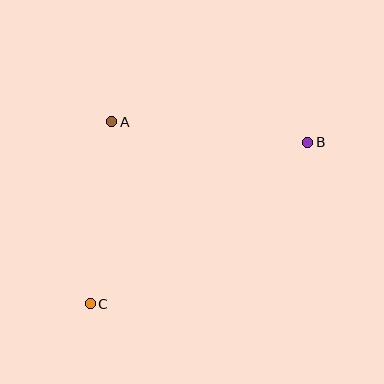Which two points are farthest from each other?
Points B and C are farthest from each other.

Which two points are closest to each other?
Points A and C are closest to each other.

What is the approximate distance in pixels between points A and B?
The distance between A and B is approximately 197 pixels.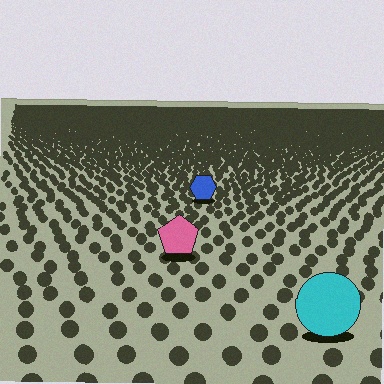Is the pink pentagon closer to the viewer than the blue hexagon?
Yes. The pink pentagon is closer — you can tell from the texture gradient: the ground texture is coarser near it.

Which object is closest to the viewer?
The cyan circle is closest. The texture marks near it are larger and more spread out.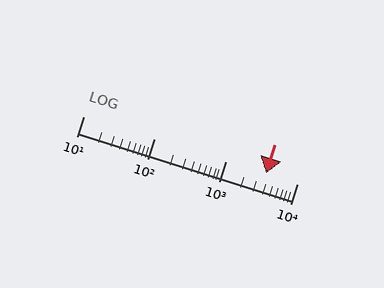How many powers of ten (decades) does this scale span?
The scale spans 3 decades, from 10 to 10000.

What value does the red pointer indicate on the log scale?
The pointer indicates approximately 3700.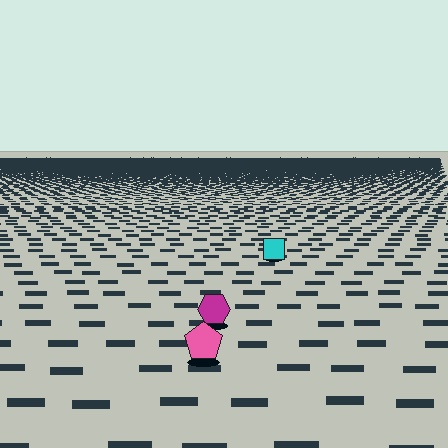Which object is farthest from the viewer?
The cyan square is farthest from the viewer. It appears smaller and the ground texture around it is denser.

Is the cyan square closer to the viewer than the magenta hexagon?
No. The magenta hexagon is closer — you can tell from the texture gradient: the ground texture is coarser near it.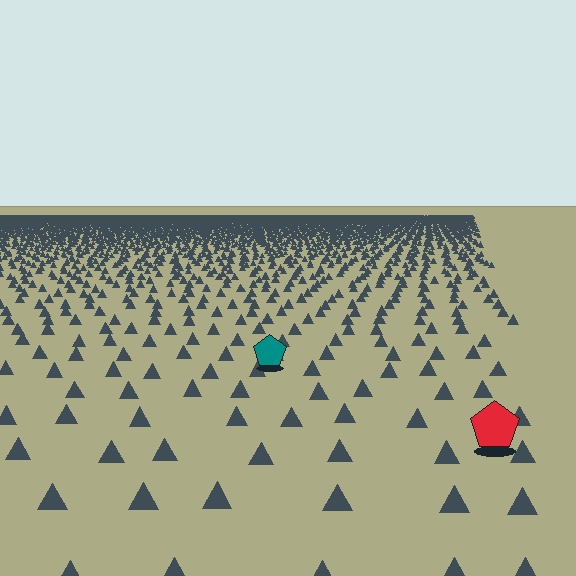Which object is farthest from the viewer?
The teal pentagon is farthest from the viewer. It appears smaller and the ground texture around it is denser.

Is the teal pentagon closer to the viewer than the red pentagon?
No. The red pentagon is closer — you can tell from the texture gradient: the ground texture is coarser near it.